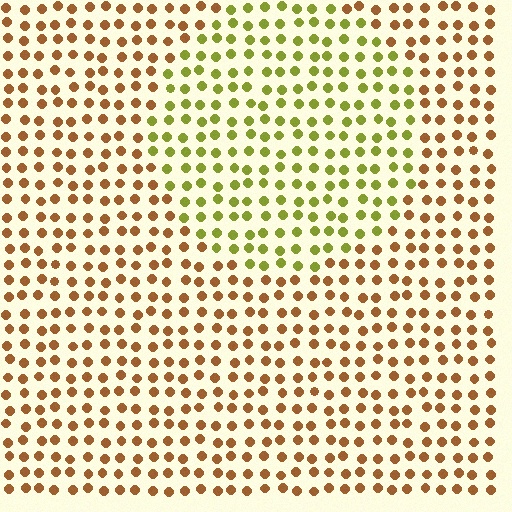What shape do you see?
I see a circle.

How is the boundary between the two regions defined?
The boundary is defined purely by a slight shift in hue (about 48 degrees). Spacing, size, and orientation are identical on both sides.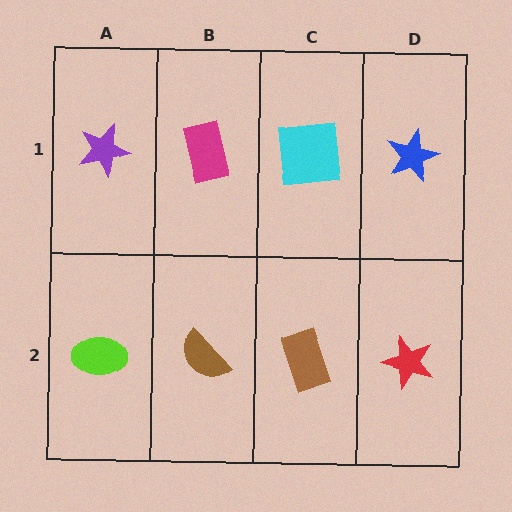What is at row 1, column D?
A blue star.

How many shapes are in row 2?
4 shapes.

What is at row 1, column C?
A cyan square.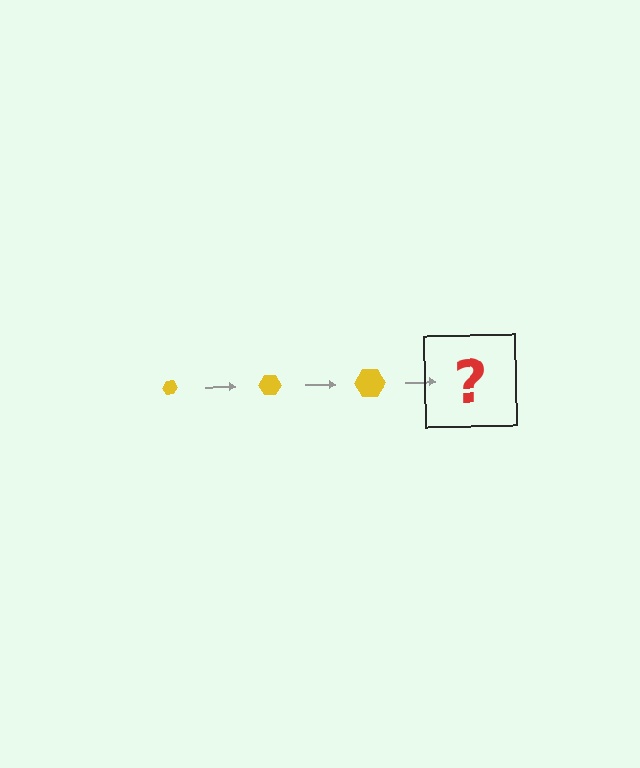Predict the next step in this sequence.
The next step is a yellow hexagon, larger than the previous one.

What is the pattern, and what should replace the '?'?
The pattern is that the hexagon gets progressively larger each step. The '?' should be a yellow hexagon, larger than the previous one.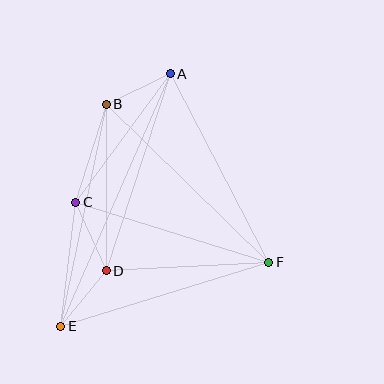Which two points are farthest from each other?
Points A and E are farthest from each other.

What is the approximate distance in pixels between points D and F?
The distance between D and F is approximately 163 pixels.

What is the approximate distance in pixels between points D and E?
The distance between D and E is approximately 72 pixels.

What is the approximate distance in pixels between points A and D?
The distance between A and D is approximately 207 pixels.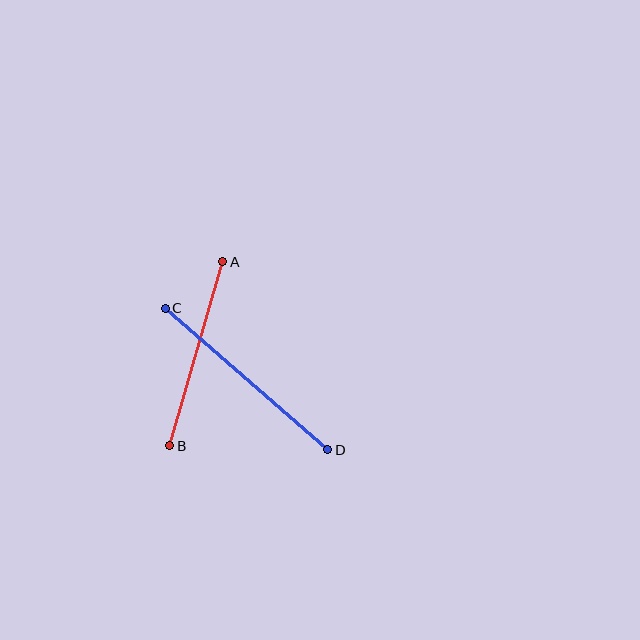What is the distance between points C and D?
The distance is approximately 215 pixels.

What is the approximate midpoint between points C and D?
The midpoint is at approximately (246, 379) pixels.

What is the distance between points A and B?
The distance is approximately 192 pixels.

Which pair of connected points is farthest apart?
Points C and D are farthest apart.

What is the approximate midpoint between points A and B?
The midpoint is at approximately (196, 354) pixels.